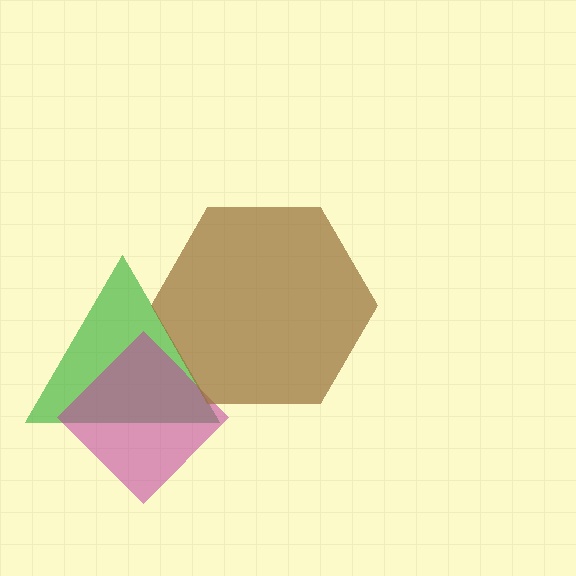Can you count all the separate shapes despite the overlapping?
Yes, there are 3 separate shapes.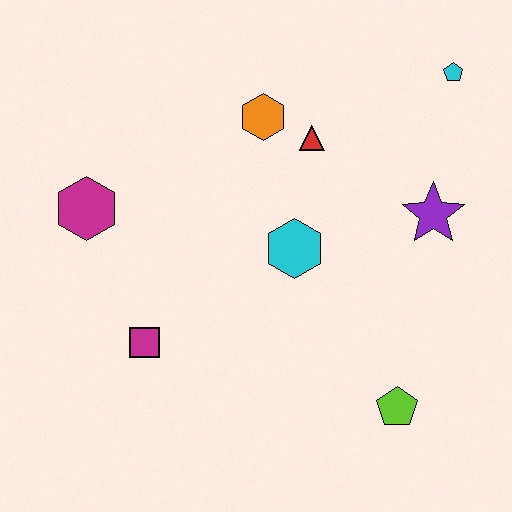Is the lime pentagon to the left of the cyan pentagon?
Yes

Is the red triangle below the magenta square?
No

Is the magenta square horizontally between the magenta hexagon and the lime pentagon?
Yes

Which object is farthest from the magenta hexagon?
The cyan pentagon is farthest from the magenta hexagon.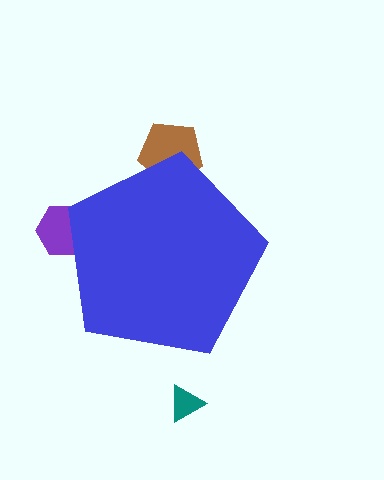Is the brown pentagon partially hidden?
Yes, the brown pentagon is partially hidden behind the blue pentagon.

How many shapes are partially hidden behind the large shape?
2 shapes are partially hidden.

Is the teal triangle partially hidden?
No, the teal triangle is fully visible.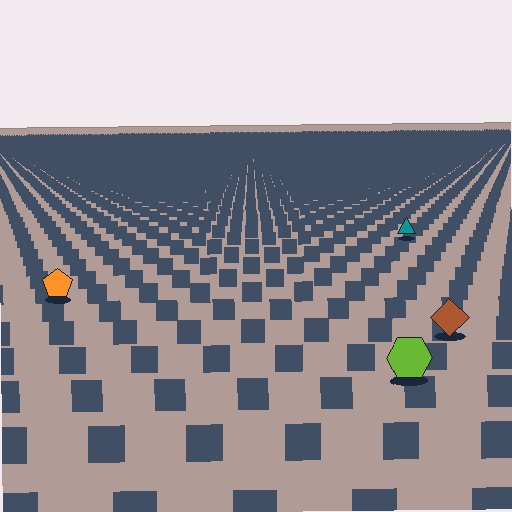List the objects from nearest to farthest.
From nearest to farthest: the lime hexagon, the brown diamond, the orange pentagon, the teal triangle.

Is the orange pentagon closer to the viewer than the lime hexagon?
No. The lime hexagon is closer — you can tell from the texture gradient: the ground texture is coarser near it.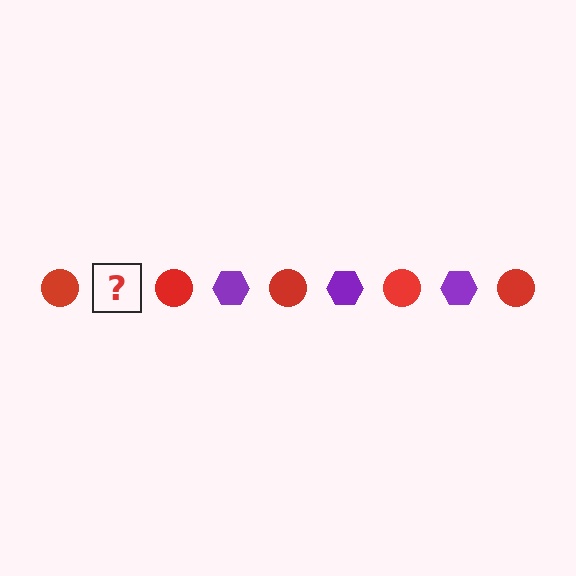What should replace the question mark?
The question mark should be replaced with a purple hexagon.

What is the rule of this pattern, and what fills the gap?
The rule is that the pattern alternates between red circle and purple hexagon. The gap should be filled with a purple hexagon.